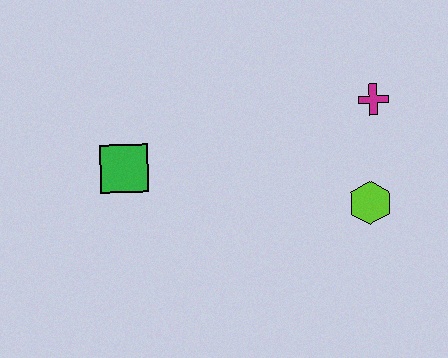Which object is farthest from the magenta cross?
The green square is farthest from the magenta cross.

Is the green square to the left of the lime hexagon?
Yes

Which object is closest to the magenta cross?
The lime hexagon is closest to the magenta cross.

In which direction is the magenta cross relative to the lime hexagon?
The magenta cross is above the lime hexagon.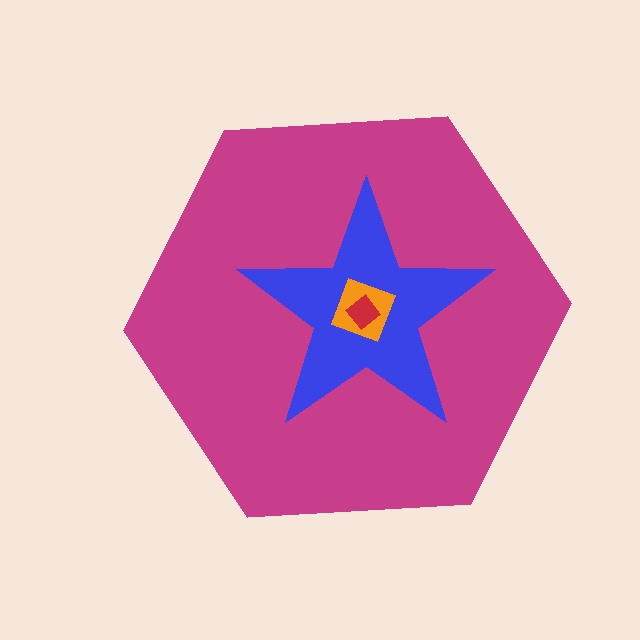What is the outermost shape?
The magenta hexagon.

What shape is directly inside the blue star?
The orange square.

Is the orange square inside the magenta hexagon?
Yes.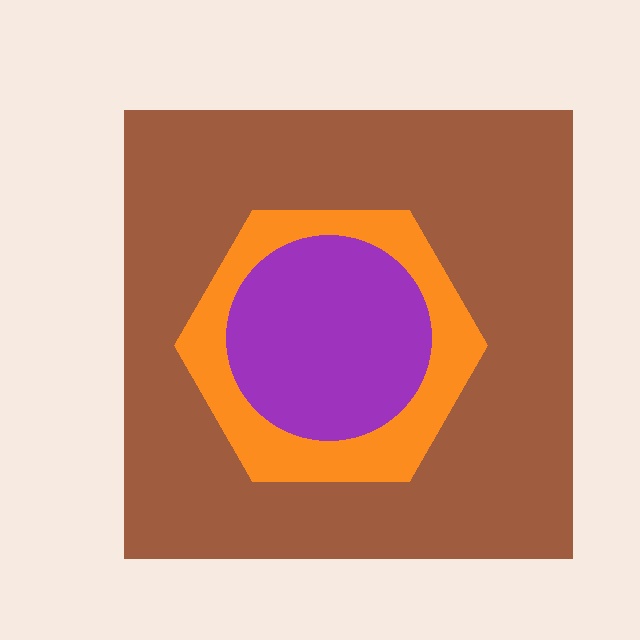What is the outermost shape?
The brown square.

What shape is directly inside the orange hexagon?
The purple circle.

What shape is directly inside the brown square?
The orange hexagon.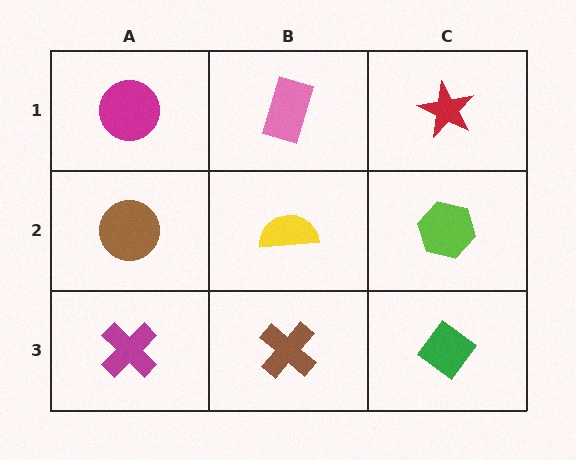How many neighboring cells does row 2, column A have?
3.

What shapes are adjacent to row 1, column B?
A yellow semicircle (row 2, column B), a magenta circle (row 1, column A), a red star (row 1, column C).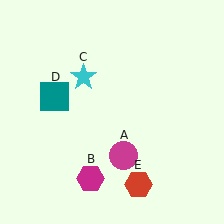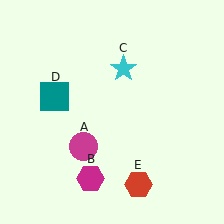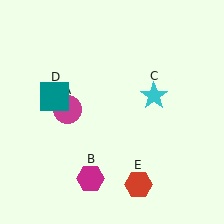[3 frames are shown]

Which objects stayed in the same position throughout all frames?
Magenta hexagon (object B) and teal square (object D) and red hexagon (object E) remained stationary.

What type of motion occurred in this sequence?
The magenta circle (object A), cyan star (object C) rotated clockwise around the center of the scene.